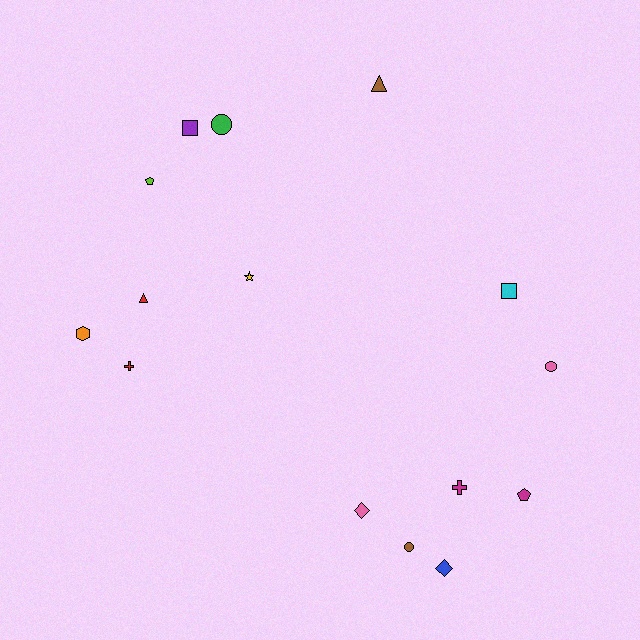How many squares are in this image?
There are 2 squares.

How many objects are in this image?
There are 15 objects.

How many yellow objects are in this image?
There is 1 yellow object.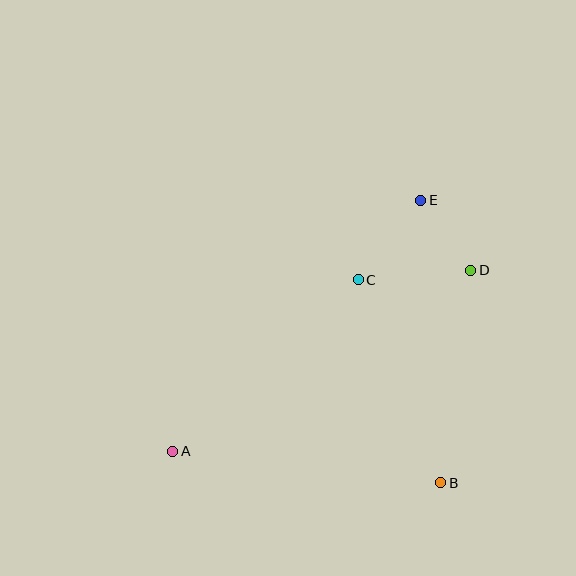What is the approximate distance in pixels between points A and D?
The distance between A and D is approximately 348 pixels.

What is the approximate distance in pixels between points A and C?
The distance between A and C is approximately 252 pixels.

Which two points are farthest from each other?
Points A and E are farthest from each other.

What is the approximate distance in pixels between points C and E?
The distance between C and E is approximately 101 pixels.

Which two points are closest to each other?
Points D and E are closest to each other.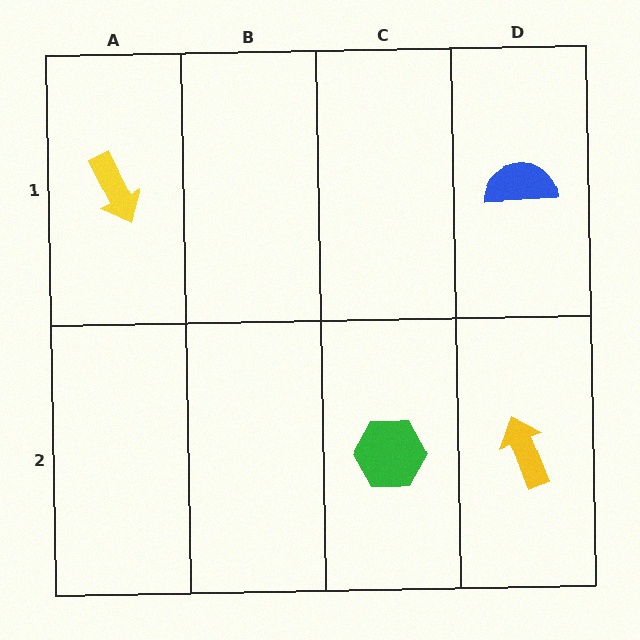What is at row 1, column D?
A blue semicircle.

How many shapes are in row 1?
2 shapes.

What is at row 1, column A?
A yellow arrow.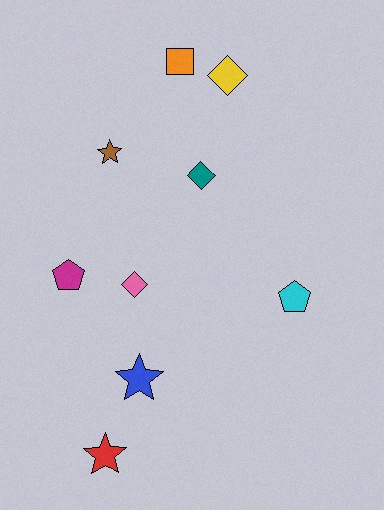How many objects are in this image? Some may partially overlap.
There are 9 objects.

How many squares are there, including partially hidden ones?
There is 1 square.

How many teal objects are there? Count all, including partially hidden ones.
There is 1 teal object.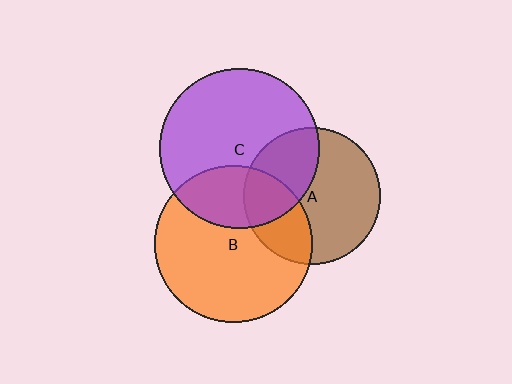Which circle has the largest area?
Circle C (purple).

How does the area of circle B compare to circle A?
Approximately 1.3 times.